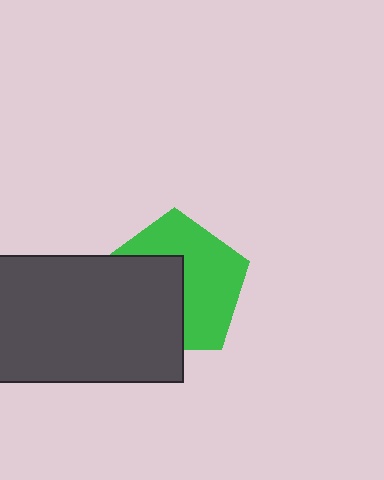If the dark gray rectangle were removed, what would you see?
You would see the complete green pentagon.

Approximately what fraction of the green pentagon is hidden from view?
Roughly 45% of the green pentagon is hidden behind the dark gray rectangle.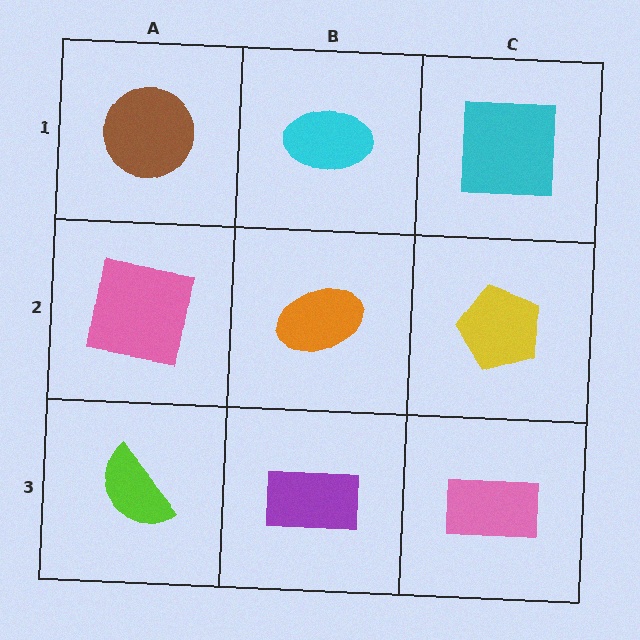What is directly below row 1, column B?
An orange ellipse.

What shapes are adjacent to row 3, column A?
A pink square (row 2, column A), a purple rectangle (row 3, column B).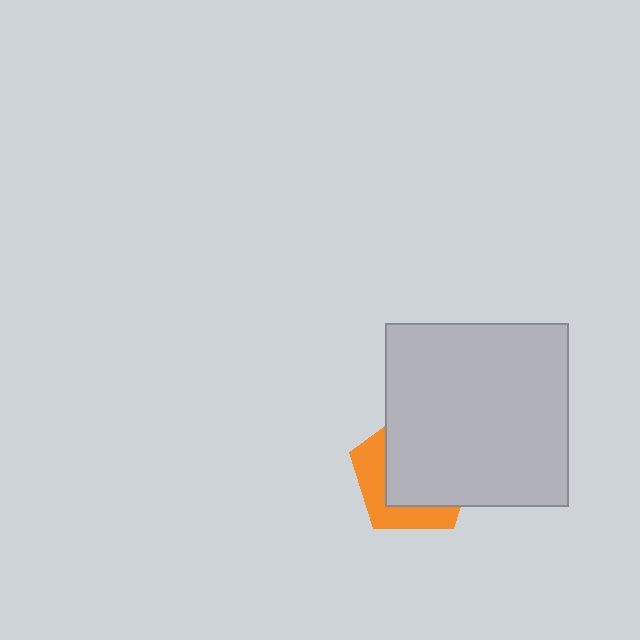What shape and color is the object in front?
The object in front is a light gray square.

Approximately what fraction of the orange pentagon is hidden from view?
Roughly 65% of the orange pentagon is hidden behind the light gray square.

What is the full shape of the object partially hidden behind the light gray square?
The partially hidden object is an orange pentagon.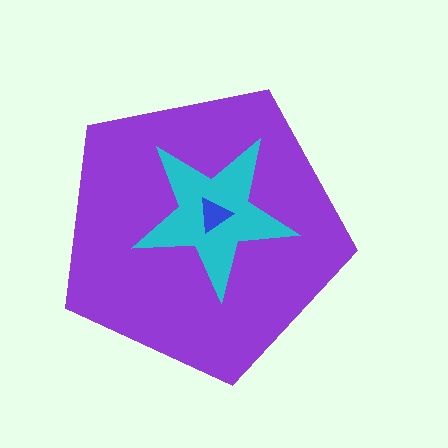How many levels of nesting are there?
3.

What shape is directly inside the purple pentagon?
The cyan star.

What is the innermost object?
The blue triangle.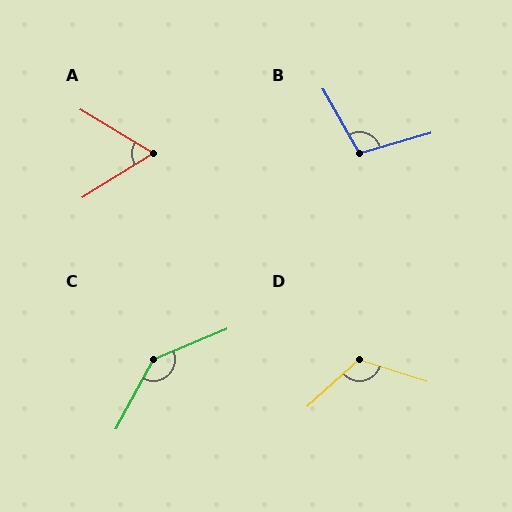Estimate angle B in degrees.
Approximately 104 degrees.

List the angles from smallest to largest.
A (63°), B (104°), D (120°), C (141°).